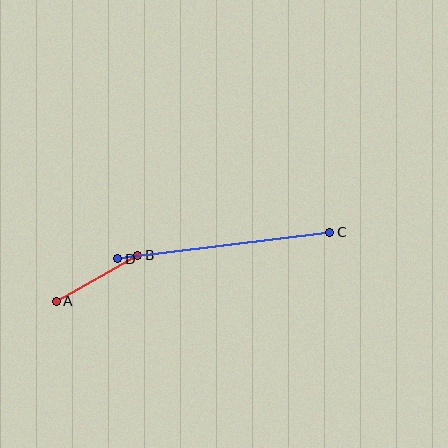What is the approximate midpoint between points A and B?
The midpoint is at approximately (97, 278) pixels.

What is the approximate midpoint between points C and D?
The midpoint is at approximately (224, 245) pixels.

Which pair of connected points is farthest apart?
Points C and D are farthest apart.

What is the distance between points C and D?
The distance is approximately 214 pixels.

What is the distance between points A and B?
The distance is approximately 94 pixels.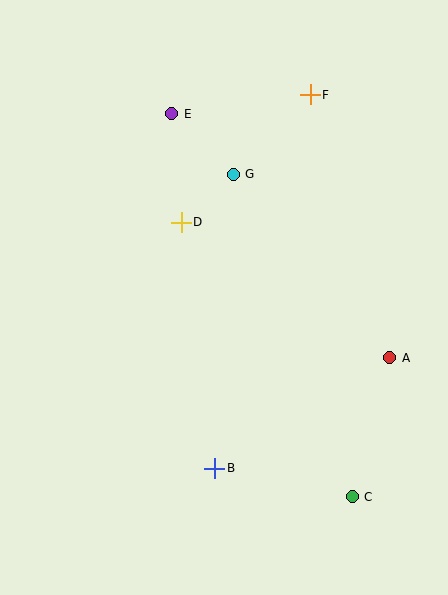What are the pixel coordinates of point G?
Point G is at (233, 174).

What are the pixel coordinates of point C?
Point C is at (352, 497).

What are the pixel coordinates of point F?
Point F is at (310, 95).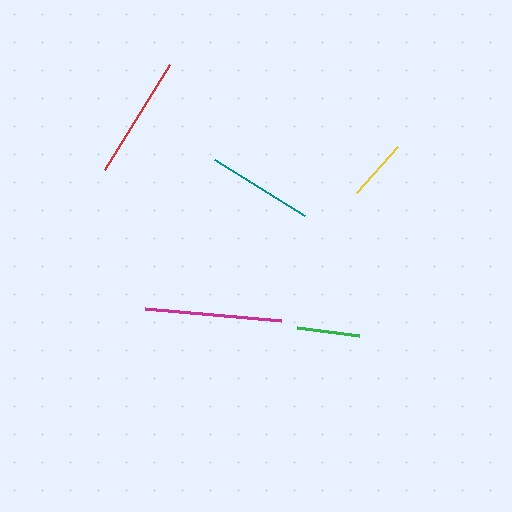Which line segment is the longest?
The magenta line is the longest at approximately 137 pixels.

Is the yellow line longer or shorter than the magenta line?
The magenta line is longer than the yellow line.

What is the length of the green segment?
The green segment is approximately 63 pixels long.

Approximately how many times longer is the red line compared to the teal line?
The red line is approximately 1.2 times the length of the teal line.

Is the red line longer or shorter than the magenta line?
The magenta line is longer than the red line.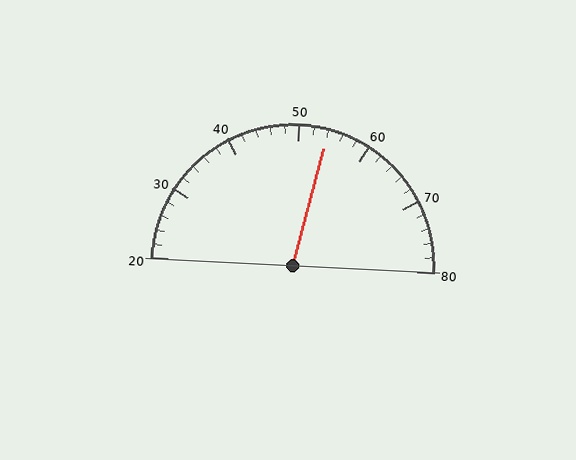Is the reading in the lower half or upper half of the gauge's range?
The reading is in the upper half of the range (20 to 80).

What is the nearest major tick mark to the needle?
The nearest major tick mark is 50.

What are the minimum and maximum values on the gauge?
The gauge ranges from 20 to 80.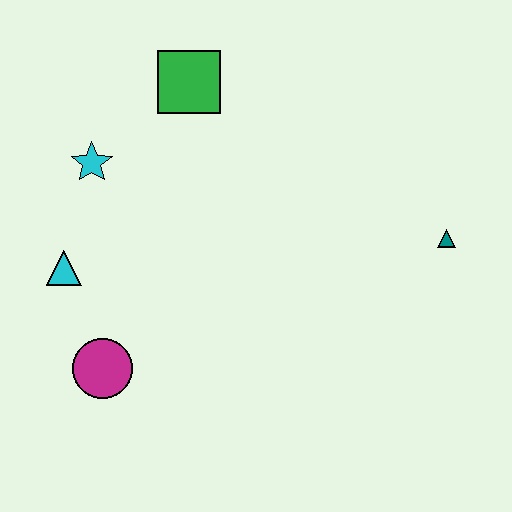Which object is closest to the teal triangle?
The green square is closest to the teal triangle.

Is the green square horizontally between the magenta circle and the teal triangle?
Yes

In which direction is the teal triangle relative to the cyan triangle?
The teal triangle is to the right of the cyan triangle.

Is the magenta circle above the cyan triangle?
No